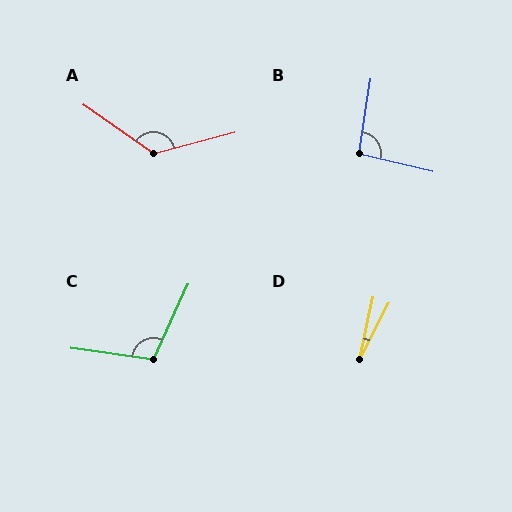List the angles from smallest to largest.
D (16°), B (94°), C (107°), A (131°).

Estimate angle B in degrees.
Approximately 94 degrees.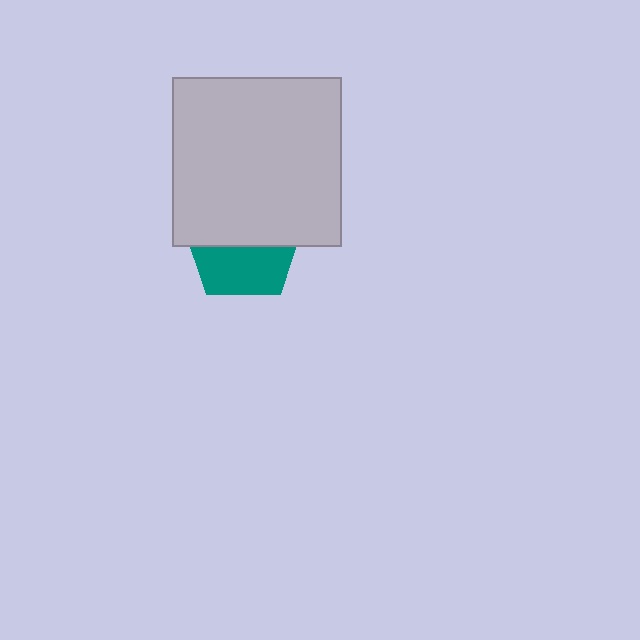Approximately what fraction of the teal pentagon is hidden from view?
Roughly 56% of the teal pentagon is hidden behind the light gray square.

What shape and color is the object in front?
The object in front is a light gray square.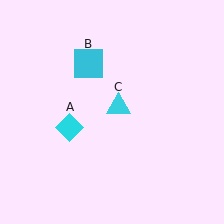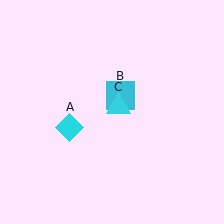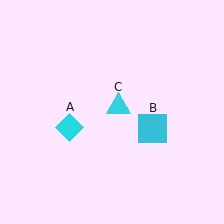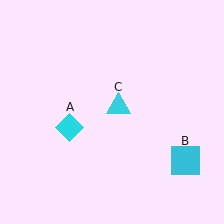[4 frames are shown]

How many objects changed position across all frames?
1 object changed position: cyan square (object B).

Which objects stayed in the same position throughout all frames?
Cyan diamond (object A) and cyan triangle (object C) remained stationary.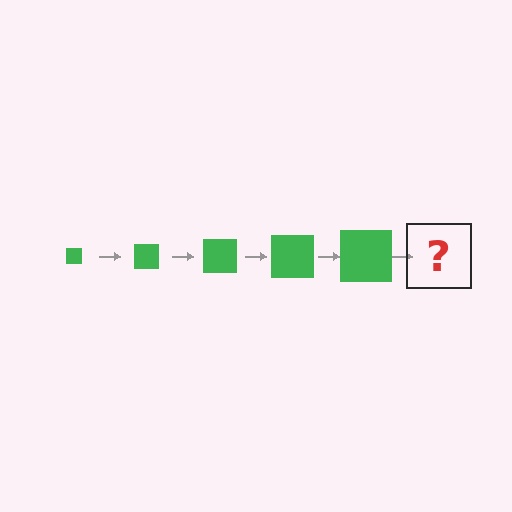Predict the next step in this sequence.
The next step is a green square, larger than the previous one.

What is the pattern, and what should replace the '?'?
The pattern is that the square gets progressively larger each step. The '?' should be a green square, larger than the previous one.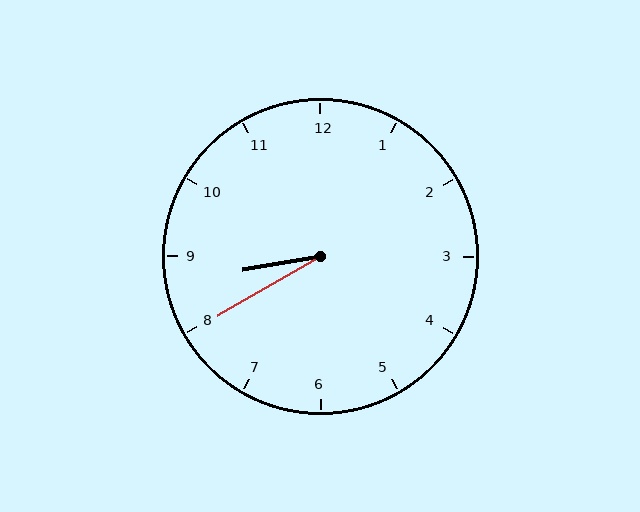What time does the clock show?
8:40.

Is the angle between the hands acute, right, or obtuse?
It is acute.